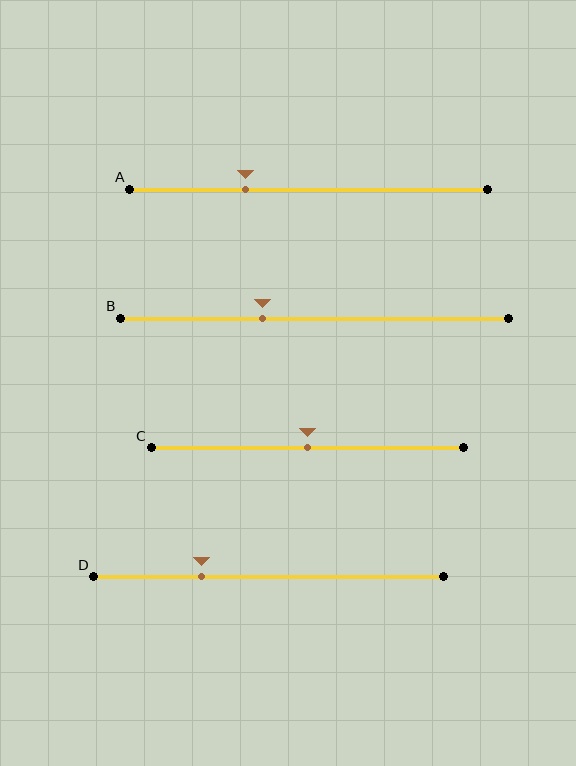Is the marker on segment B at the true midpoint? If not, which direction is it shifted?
No, the marker on segment B is shifted to the left by about 13% of the segment length.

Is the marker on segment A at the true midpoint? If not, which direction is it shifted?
No, the marker on segment A is shifted to the left by about 18% of the segment length.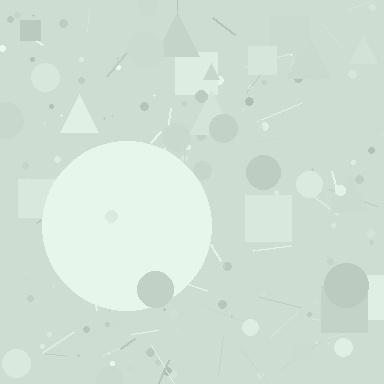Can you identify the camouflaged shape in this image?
The camouflaged shape is a circle.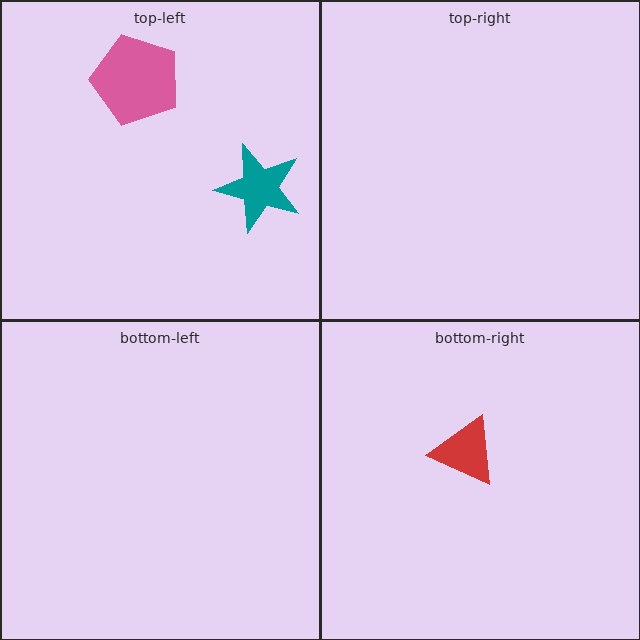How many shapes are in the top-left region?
2.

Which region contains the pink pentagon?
The top-left region.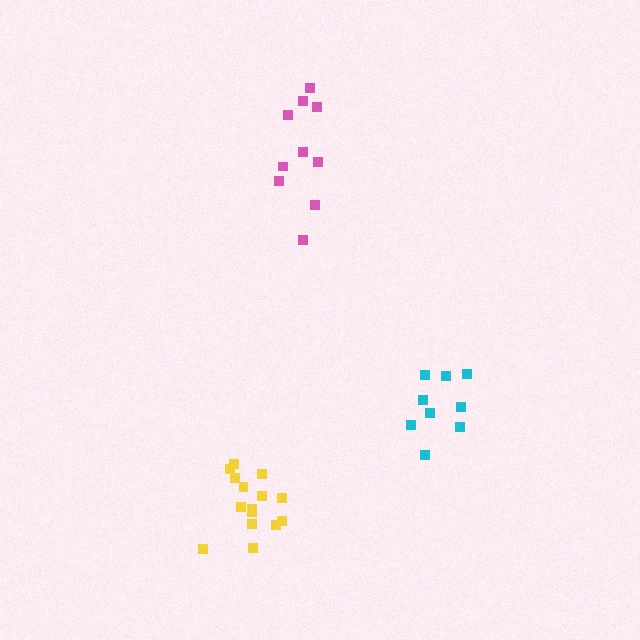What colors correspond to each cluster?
The clusters are colored: pink, cyan, yellow.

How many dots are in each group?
Group 1: 10 dots, Group 2: 9 dots, Group 3: 15 dots (34 total).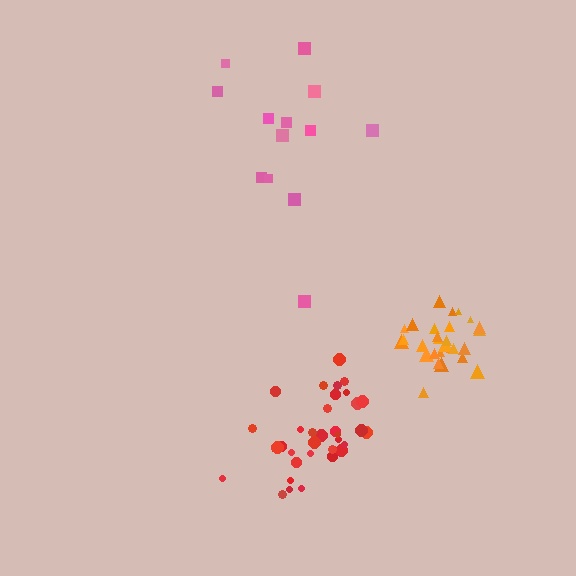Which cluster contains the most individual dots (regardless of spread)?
Red (35).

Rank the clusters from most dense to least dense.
orange, red, pink.